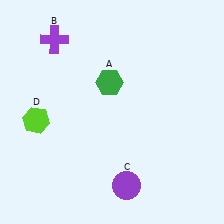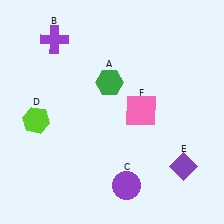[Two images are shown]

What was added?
A purple diamond (E), a pink square (F) were added in Image 2.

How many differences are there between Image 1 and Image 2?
There are 2 differences between the two images.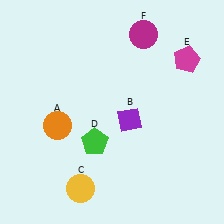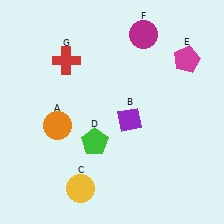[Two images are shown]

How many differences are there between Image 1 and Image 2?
There is 1 difference between the two images.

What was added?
A red cross (G) was added in Image 2.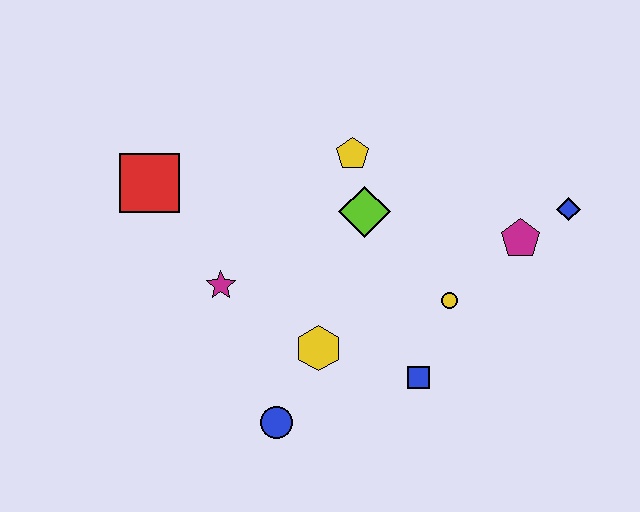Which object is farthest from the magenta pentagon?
The red square is farthest from the magenta pentagon.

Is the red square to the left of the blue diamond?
Yes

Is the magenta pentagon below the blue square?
No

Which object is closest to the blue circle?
The yellow hexagon is closest to the blue circle.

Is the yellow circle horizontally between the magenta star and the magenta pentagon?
Yes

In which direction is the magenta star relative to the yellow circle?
The magenta star is to the left of the yellow circle.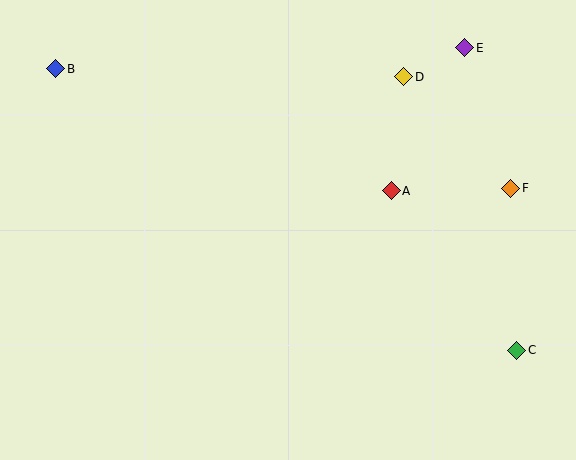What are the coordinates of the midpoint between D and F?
The midpoint between D and F is at (457, 132).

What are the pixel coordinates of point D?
Point D is at (404, 77).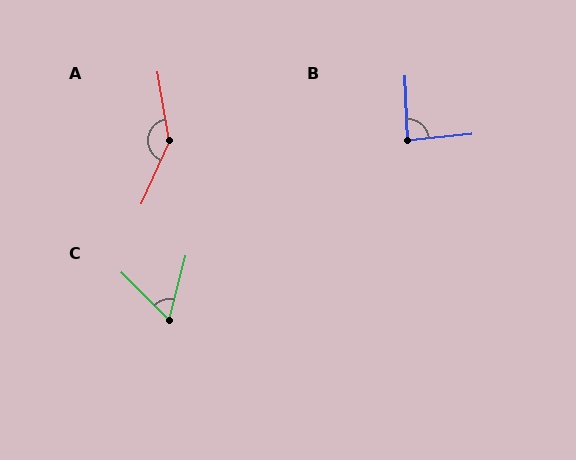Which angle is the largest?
A, at approximately 147 degrees.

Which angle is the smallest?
C, at approximately 59 degrees.